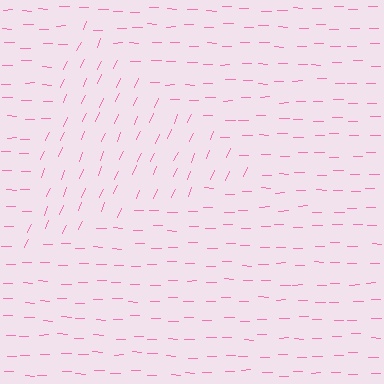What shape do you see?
I see a triangle.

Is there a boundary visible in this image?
Yes, there is a texture boundary formed by a change in line orientation.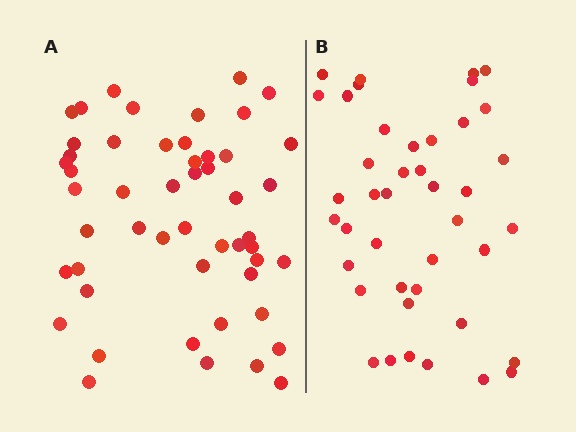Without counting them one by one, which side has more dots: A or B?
Region A (the left region) has more dots.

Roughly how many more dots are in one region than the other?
Region A has roughly 8 or so more dots than region B.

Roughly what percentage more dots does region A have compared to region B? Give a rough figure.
About 20% more.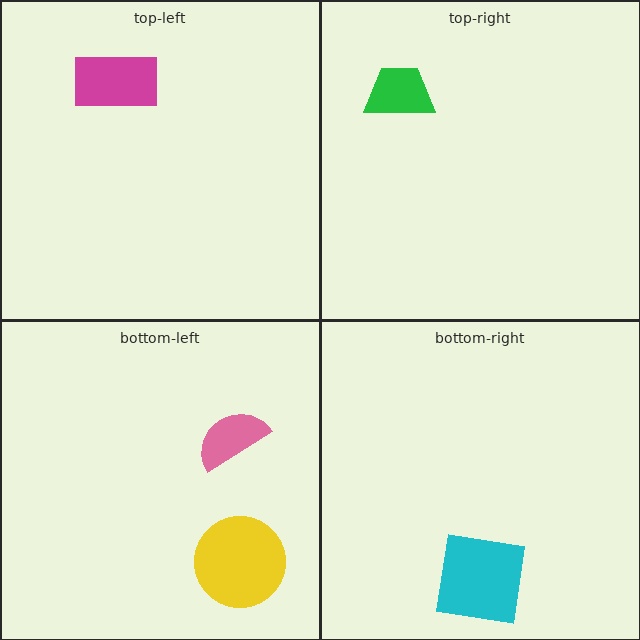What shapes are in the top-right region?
The green trapezoid.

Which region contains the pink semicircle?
The bottom-left region.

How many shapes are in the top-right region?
1.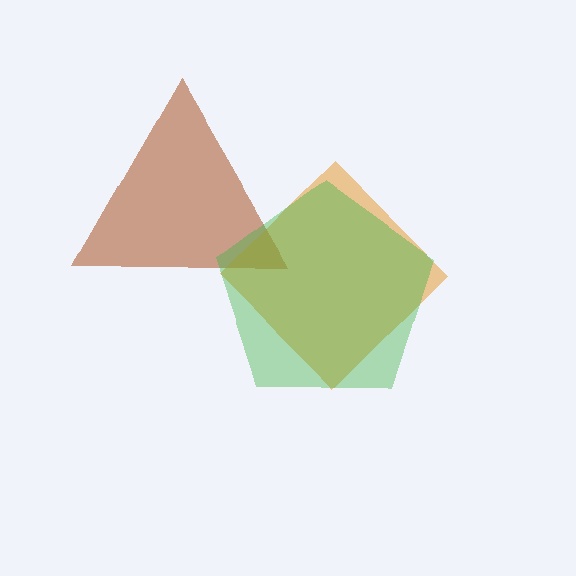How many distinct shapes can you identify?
There are 3 distinct shapes: a brown triangle, an orange diamond, a green pentagon.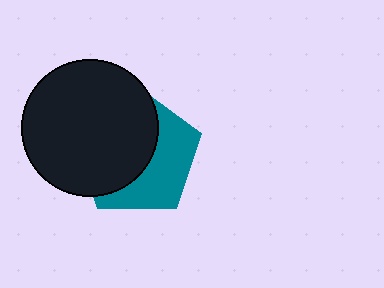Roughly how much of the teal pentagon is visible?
A small part of it is visible (roughly 44%).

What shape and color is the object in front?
The object in front is a black circle.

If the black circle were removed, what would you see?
You would see the complete teal pentagon.